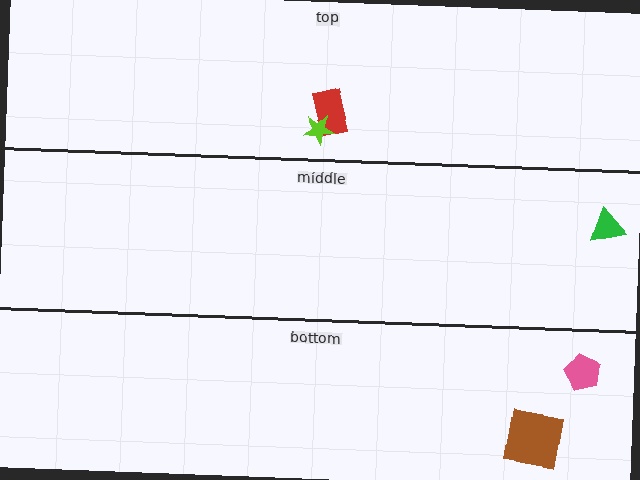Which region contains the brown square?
The bottom region.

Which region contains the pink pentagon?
The bottom region.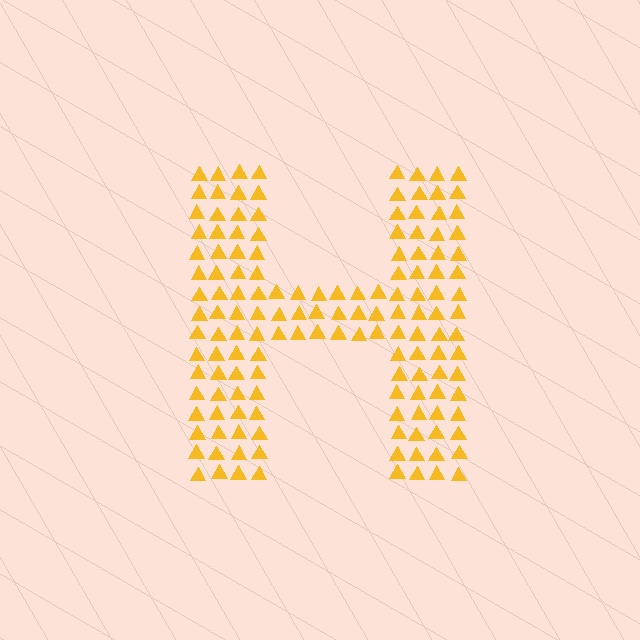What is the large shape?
The large shape is the letter H.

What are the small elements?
The small elements are triangles.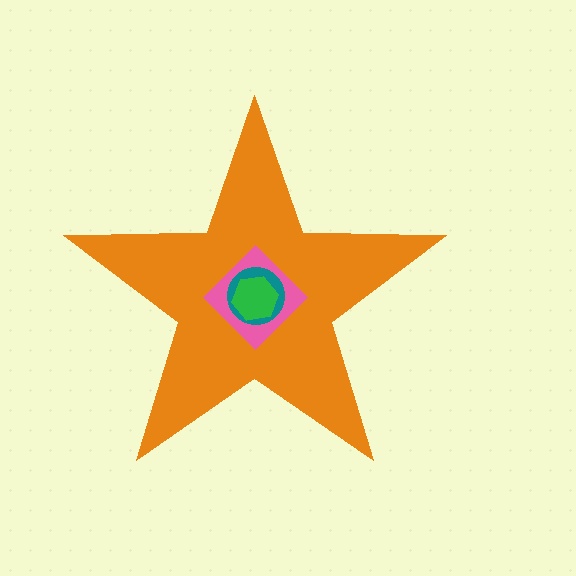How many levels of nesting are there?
4.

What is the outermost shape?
The orange star.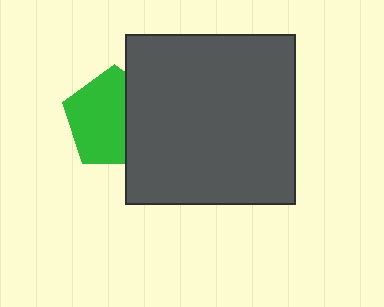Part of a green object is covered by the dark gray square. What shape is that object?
It is a pentagon.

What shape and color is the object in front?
The object in front is a dark gray square.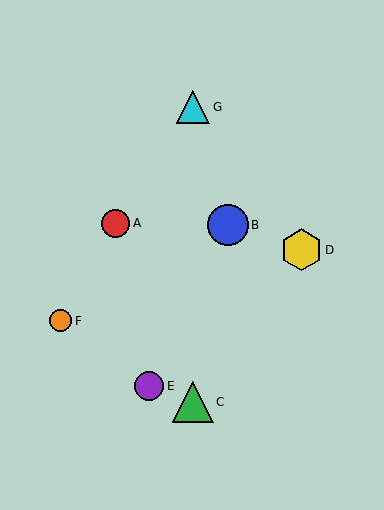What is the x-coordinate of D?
Object D is at x≈301.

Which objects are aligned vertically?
Objects C, G are aligned vertically.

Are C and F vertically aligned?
No, C is at x≈193 and F is at x≈61.